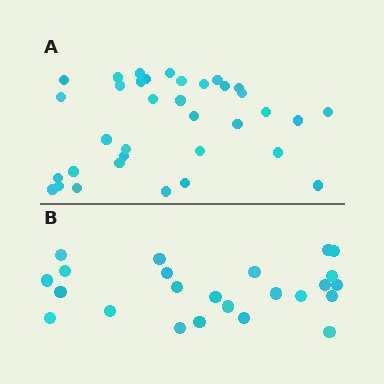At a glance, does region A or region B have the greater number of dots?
Region A (the top region) has more dots.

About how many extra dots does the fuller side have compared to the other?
Region A has roughly 12 or so more dots than region B.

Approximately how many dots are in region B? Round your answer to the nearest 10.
About 20 dots. (The exact count is 24, which rounds to 20.)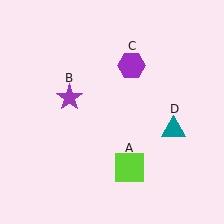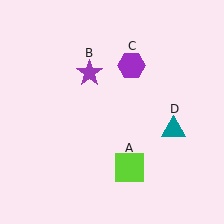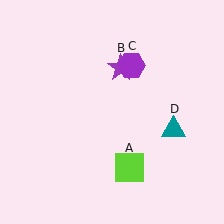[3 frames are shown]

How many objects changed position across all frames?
1 object changed position: purple star (object B).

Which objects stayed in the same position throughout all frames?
Lime square (object A) and purple hexagon (object C) and teal triangle (object D) remained stationary.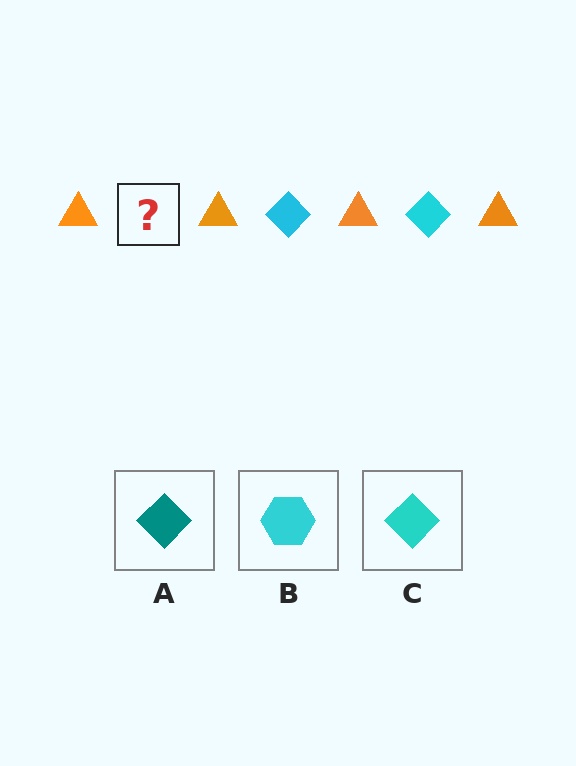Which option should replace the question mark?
Option C.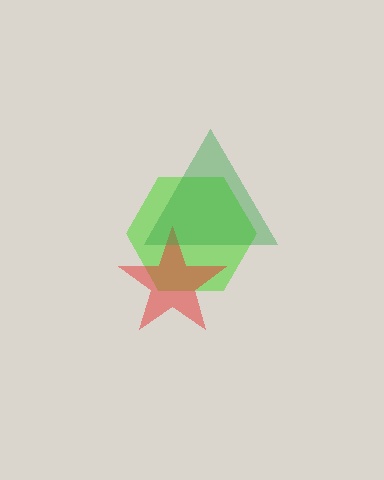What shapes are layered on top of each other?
The layered shapes are: a lime hexagon, a red star, a green triangle.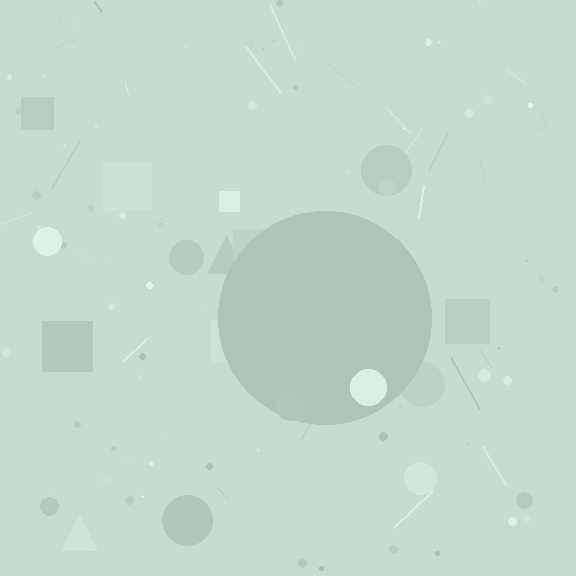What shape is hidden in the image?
A circle is hidden in the image.